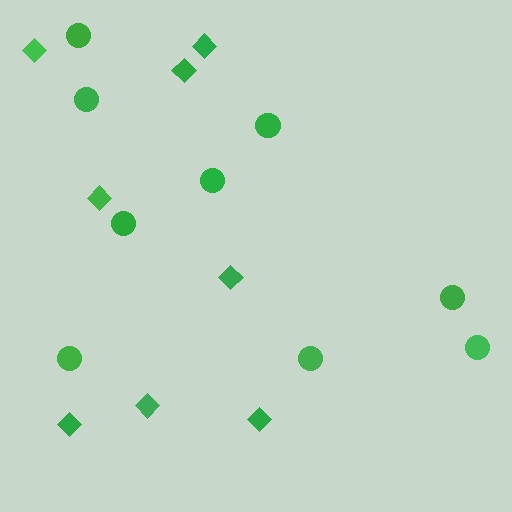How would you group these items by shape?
There are 2 groups: one group of diamonds (8) and one group of circles (9).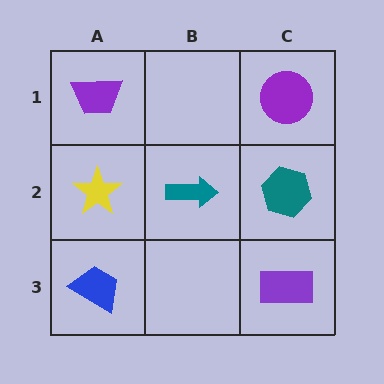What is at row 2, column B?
A teal arrow.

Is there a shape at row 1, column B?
No, that cell is empty.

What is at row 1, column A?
A purple trapezoid.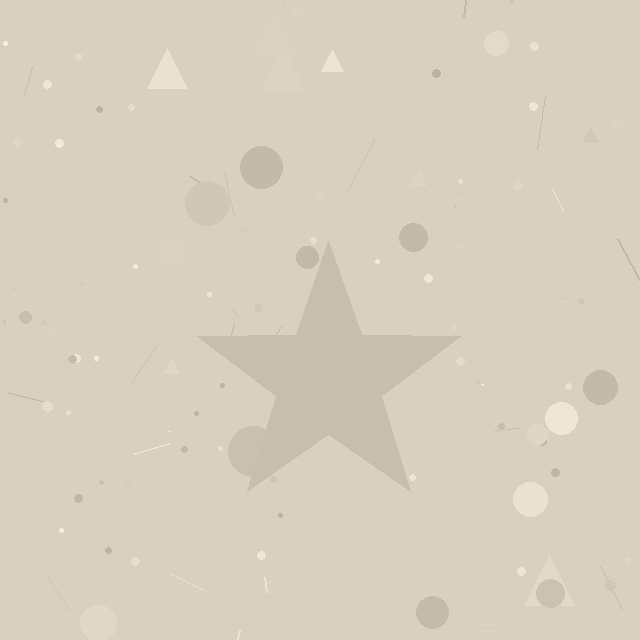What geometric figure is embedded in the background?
A star is embedded in the background.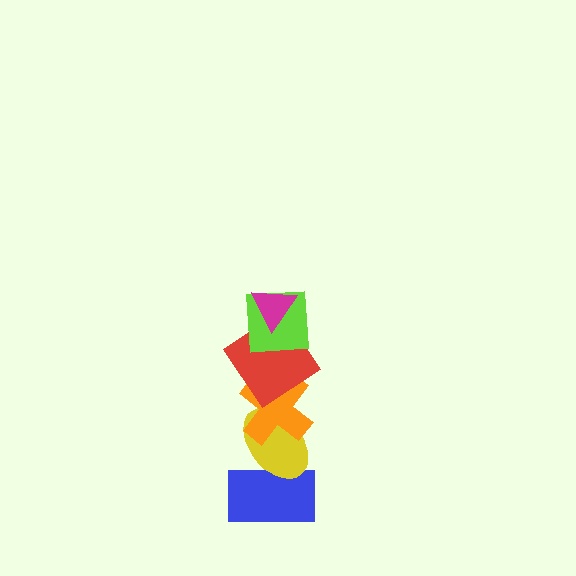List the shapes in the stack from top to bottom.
From top to bottom: the magenta triangle, the lime square, the red diamond, the orange cross, the yellow ellipse, the blue rectangle.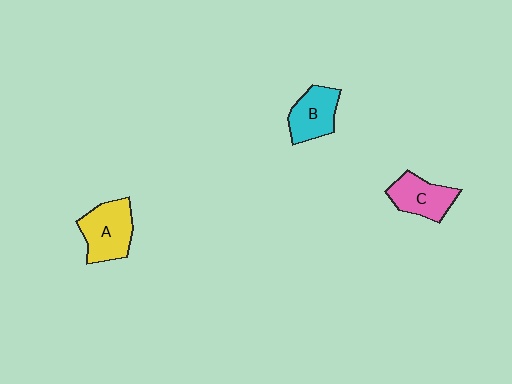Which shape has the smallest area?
Shape C (pink).